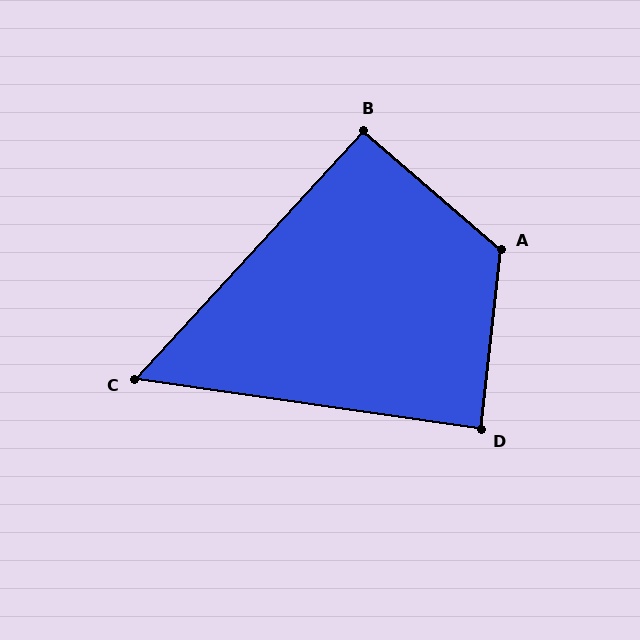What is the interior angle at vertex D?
Approximately 88 degrees (approximately right).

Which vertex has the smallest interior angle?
C, at approximately 56 degrees.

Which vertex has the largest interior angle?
A, at approximately 124 degrees.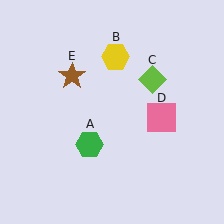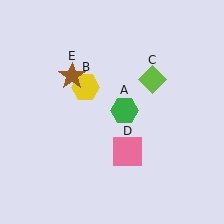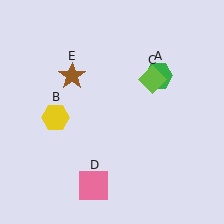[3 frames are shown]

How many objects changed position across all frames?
3 objects changed position: green hexagon (object A), yellow hexagon (object B), pink square (object D).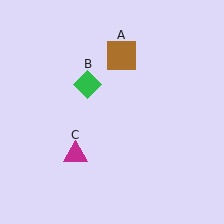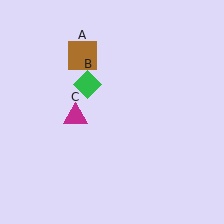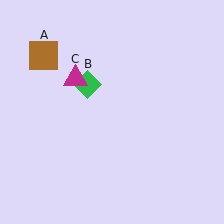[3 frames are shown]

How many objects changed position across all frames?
2 objects changed position: brown square (object A), magenta triangle (object C).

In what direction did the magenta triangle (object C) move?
The magenta triangle (object C) moved up.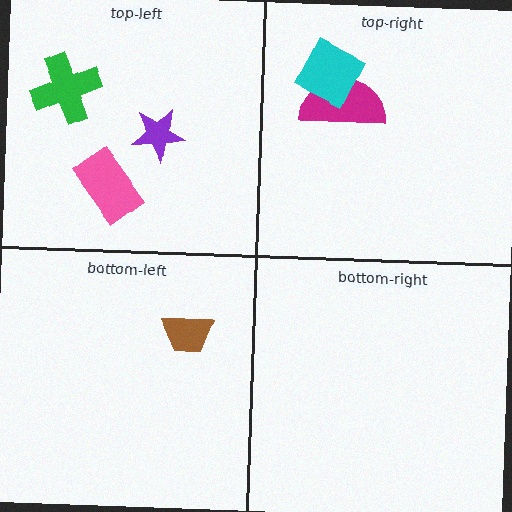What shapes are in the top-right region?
The magenta semicircle, the cyan square.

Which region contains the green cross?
The top-left region.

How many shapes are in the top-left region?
3.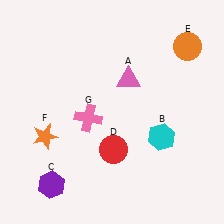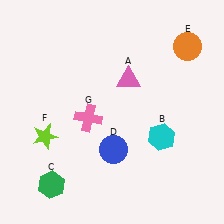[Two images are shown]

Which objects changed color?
C changed from purple to green. D changed from red to blue. F changed from orange to lime.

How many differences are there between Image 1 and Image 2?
There are 3 differences between the two images.